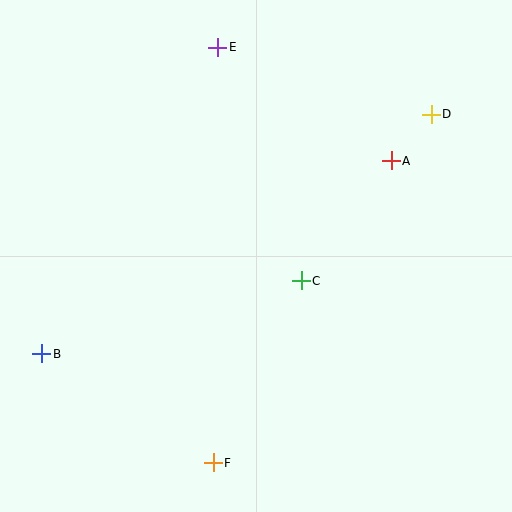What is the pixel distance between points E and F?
The distance between E and F is 415 pixels.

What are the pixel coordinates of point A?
Point A is at (391, 161).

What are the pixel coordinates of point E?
Point E is at (218, 47).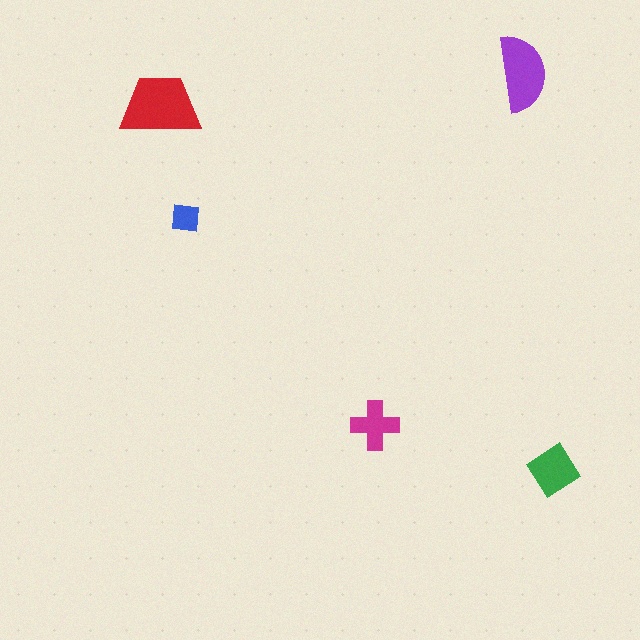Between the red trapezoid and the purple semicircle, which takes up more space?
The red trapezoid.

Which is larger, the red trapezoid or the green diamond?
The red trapezoid.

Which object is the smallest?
The blue square.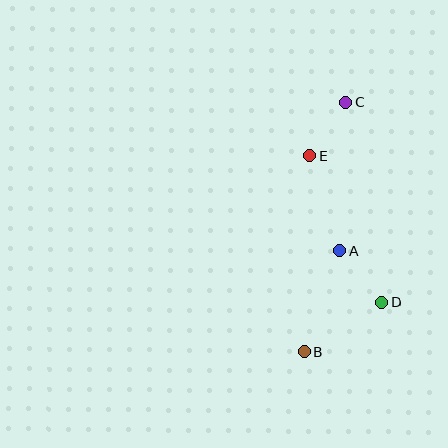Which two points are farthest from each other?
Points B and C are farthest from each other.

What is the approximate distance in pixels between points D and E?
The distance between D and E is approximately 164 pixels.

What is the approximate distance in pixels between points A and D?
The distance between A and D is approximately 67 pixels.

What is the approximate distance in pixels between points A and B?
The distance between A and B is approximately 106 pixels.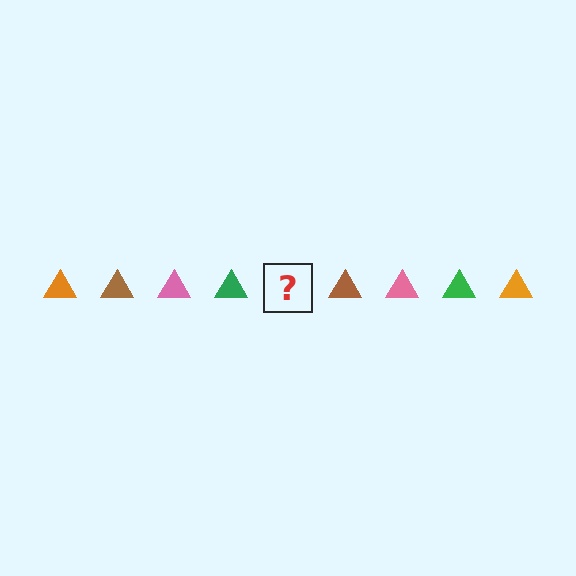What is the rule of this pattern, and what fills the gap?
The rule is that the pattern cycles through orange, brown, pink, green triangles. The gap should be filled with an orange triangle.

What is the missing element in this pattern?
The missing element is an orange triangle.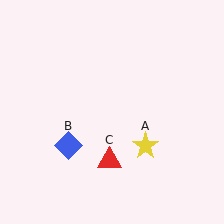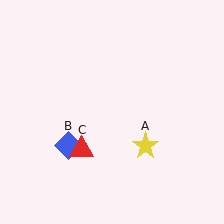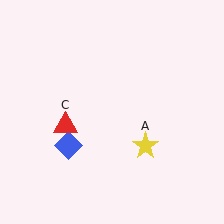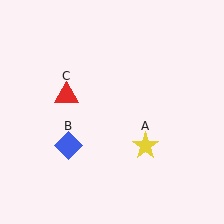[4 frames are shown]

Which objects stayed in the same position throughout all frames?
Yellow star (object A) and blue diamond (object B) remained stationary.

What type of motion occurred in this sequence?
The red triangle (object C) rotated clockwise around the center of the scene.